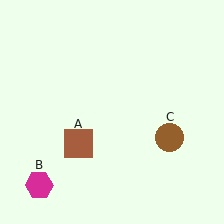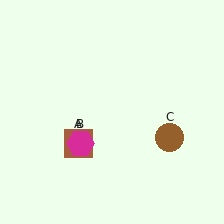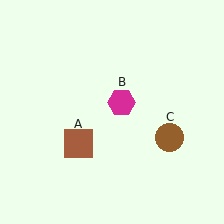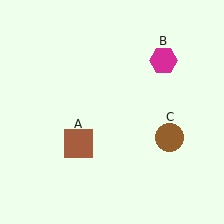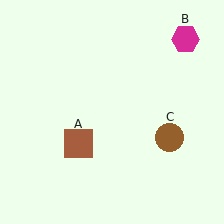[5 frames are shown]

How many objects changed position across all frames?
1 object changed position: magenta hexagon (object B).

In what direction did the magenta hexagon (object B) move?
The magenta hexagon (object B) moved up and to the right.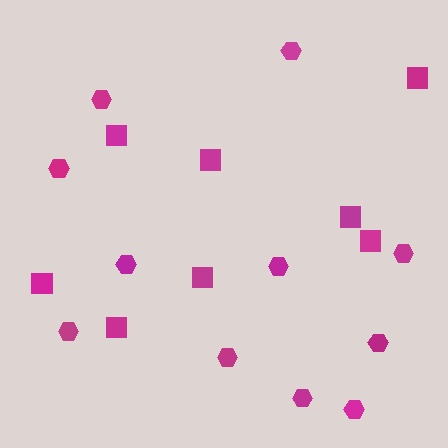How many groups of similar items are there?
There are 2 groups: one group of hexagons (11) and one group of squares (8).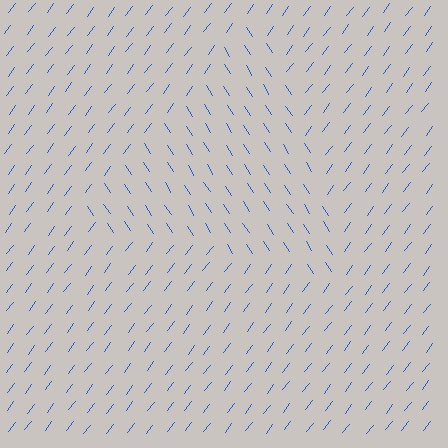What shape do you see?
I see a triangle.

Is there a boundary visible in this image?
Yes, there is a texture boundary formed by a change in line orientation.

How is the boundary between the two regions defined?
The boundary is defined purely by a change in line orientation (approximately 69 degrees difference). All lines are the same color and thickness.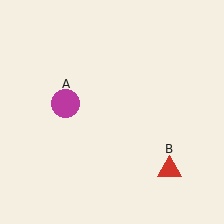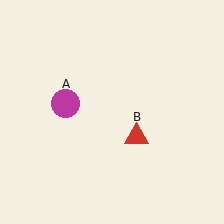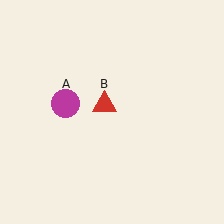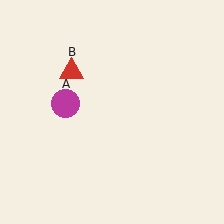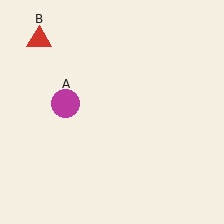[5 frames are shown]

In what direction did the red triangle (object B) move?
The red triangle (object B) moved up and to the left.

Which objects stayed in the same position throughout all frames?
Magenta circle (object A) remained stationary.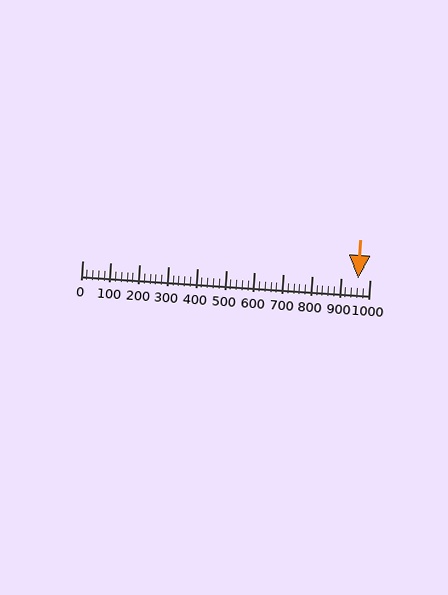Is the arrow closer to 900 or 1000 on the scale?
The arrow is closer to 1000.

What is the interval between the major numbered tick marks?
The major tick marks are spaced 100 units apart.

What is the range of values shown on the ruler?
The ruler shows values from 0 to 1000.